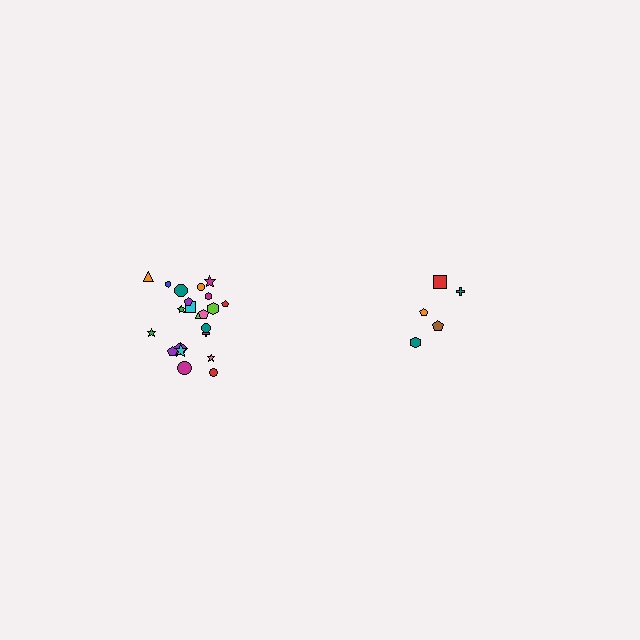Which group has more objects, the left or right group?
The left group.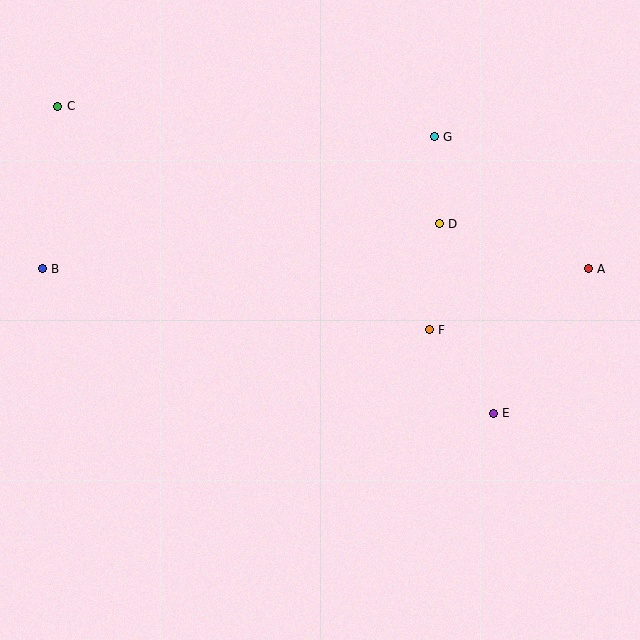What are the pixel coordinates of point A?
Point A is at (588, 269).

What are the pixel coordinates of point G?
Point G is at (434, 137).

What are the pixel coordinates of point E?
Point E is at (493, 413).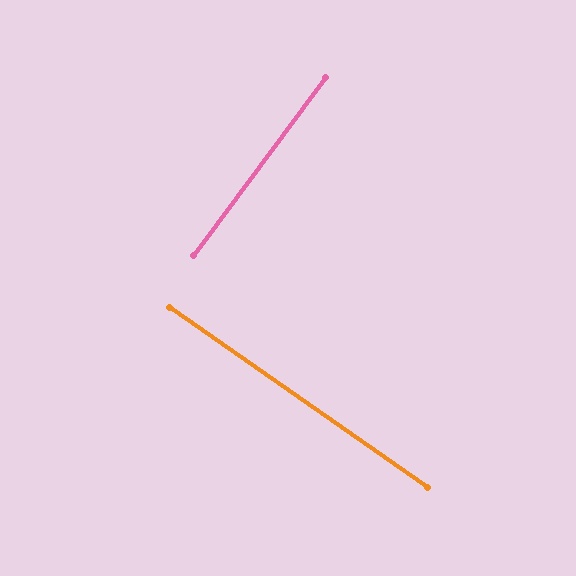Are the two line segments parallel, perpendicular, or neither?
Perpendicular — they meet at approximately 88°.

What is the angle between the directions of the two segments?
Approximately 88 degrees.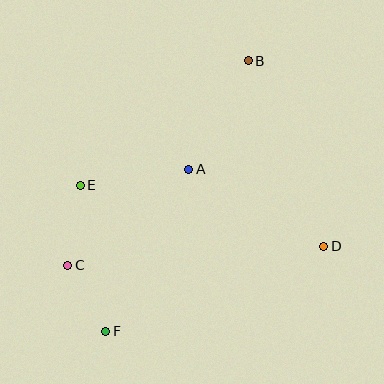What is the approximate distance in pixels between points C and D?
The distance between C and D is approximately 257 pixels.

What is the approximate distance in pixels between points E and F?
The distance between E and F is approximately 148 pixels.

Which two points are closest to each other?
Points C and F are closest to each other.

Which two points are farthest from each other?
Points B and F are farthest from each other.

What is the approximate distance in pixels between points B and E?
The distance between B and E is approximately 209 pixels.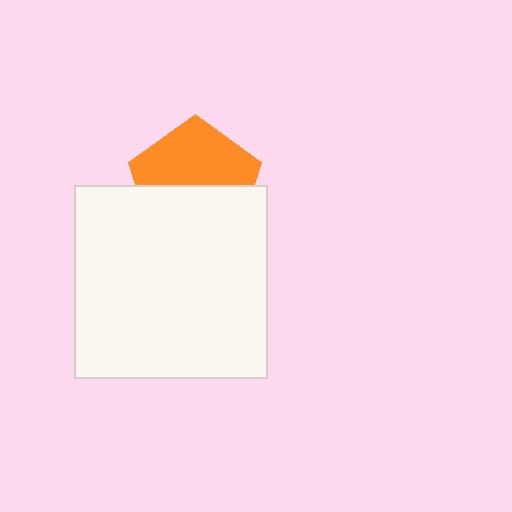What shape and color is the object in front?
The object in front is a white square.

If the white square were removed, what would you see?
You would see the complete orange pentagon.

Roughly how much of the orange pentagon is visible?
About half of it is visible (roughly 52%).